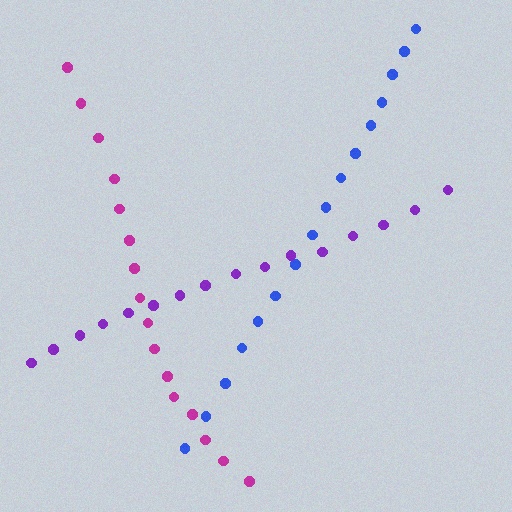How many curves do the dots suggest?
There are 3 distinct paths.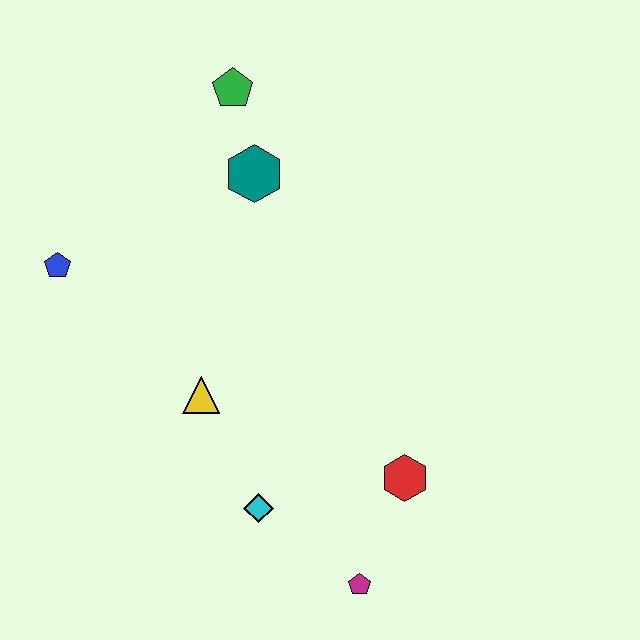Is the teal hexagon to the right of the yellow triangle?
Yes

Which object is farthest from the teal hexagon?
The magenta pentagon is farthest from the teal hexagon.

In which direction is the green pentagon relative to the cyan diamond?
The green pentagon is above the cyan diamond.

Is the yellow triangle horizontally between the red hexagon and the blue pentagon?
Yes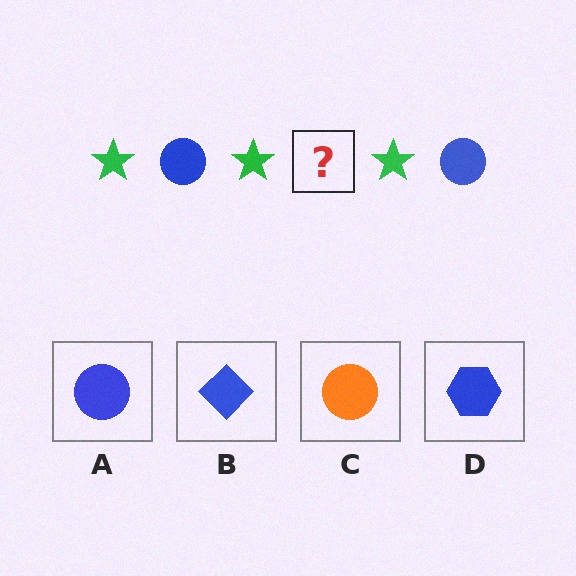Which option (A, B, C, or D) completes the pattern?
A.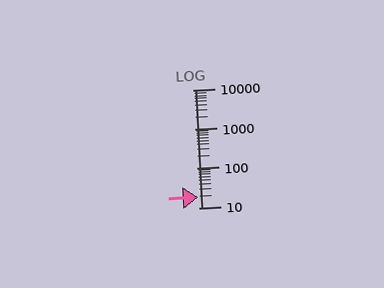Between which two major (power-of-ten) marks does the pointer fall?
The pointer is between 10 and 100.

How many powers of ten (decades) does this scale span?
The scale spans 3 decades, from 10 to 10000.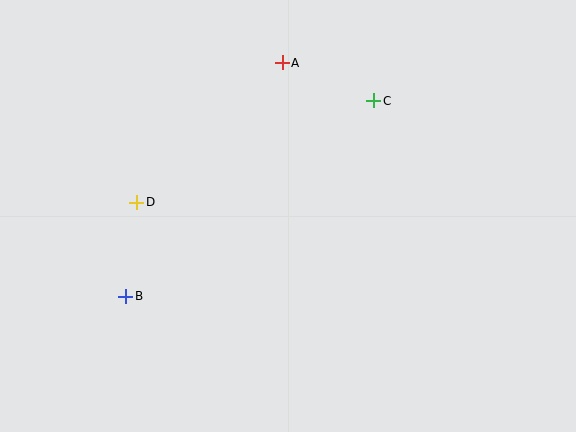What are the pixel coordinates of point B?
Point B is at (126, 296).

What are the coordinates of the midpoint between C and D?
The midpoint between C and D is at (255, 152).